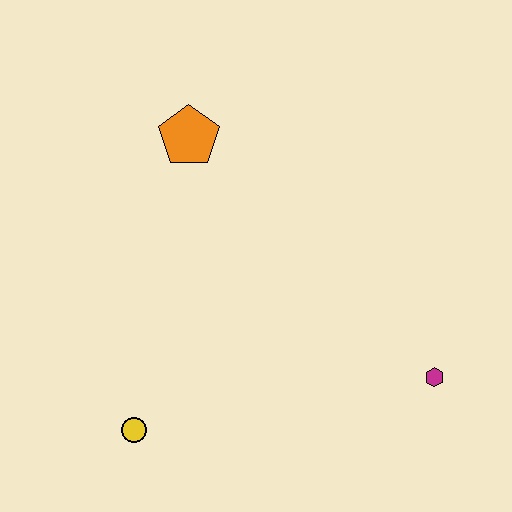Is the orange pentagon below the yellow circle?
No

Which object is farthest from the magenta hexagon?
The orange pentagon is farthest from the magenta hexagon.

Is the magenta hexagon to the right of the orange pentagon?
Yes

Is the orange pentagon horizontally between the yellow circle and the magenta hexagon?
Yes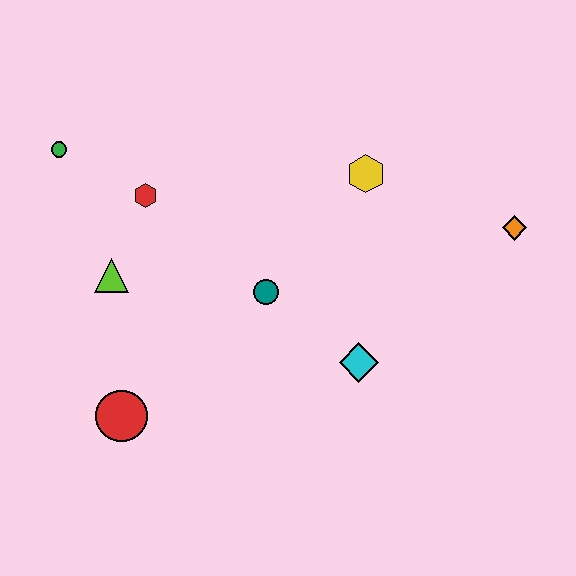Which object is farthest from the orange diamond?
The green circle is farthest from the orange diamond.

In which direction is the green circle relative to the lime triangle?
The green circle is above the lime triangle.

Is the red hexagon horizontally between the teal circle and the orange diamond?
No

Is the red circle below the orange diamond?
Yes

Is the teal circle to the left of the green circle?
No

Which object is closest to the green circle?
The red hexagon is closest to the green circle.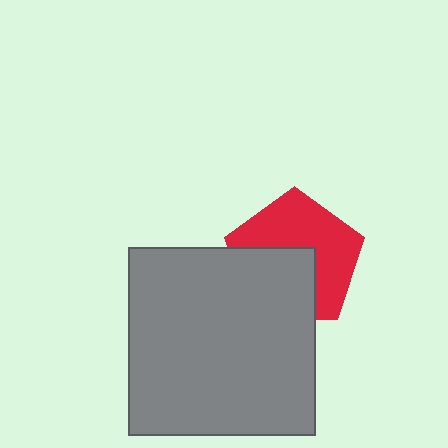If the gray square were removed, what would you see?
You would see the complete red pentagon.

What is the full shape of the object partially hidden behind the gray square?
The partially hidden object is a red pentagon.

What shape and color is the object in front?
The object in front is a gray square.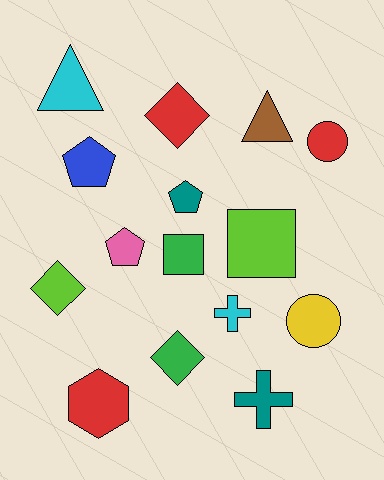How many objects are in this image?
There are 15 objects.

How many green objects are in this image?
There are 2 green objects.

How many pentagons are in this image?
There are 3 pentagons.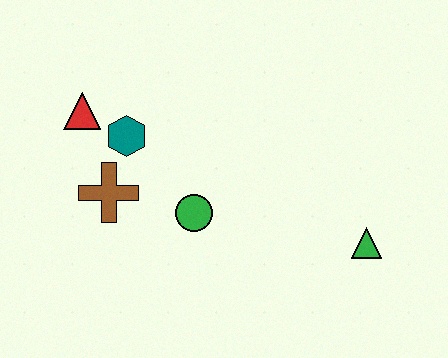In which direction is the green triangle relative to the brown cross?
The green triangle is to the right of the brown cross.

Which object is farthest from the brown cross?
The green triangle is farthest from the brown cross.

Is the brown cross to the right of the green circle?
No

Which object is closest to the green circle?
The brown cross is closest to the green circle.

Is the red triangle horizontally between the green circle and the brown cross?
No